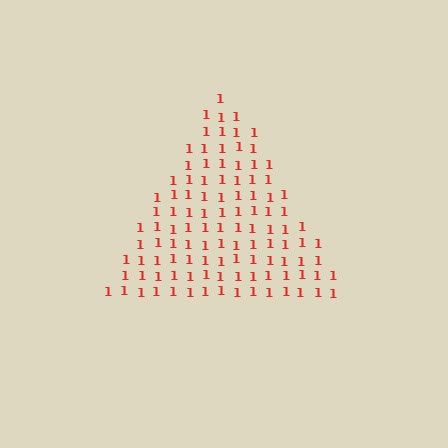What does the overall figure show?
The overall figure shows a triangle.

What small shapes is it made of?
It is made of small digit 1's.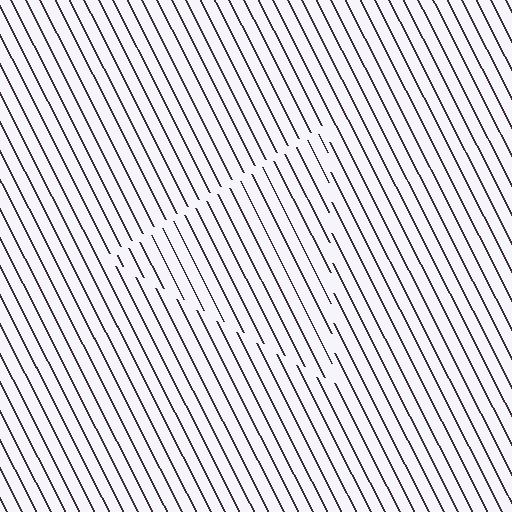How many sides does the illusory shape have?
3 sides — the line-ends trace a triangle.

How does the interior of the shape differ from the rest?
The interior of the shape contains the same grating, shifted by half a period — the contour is defined by the phase discontinuity where line-ends from the inner and outer gratings abut.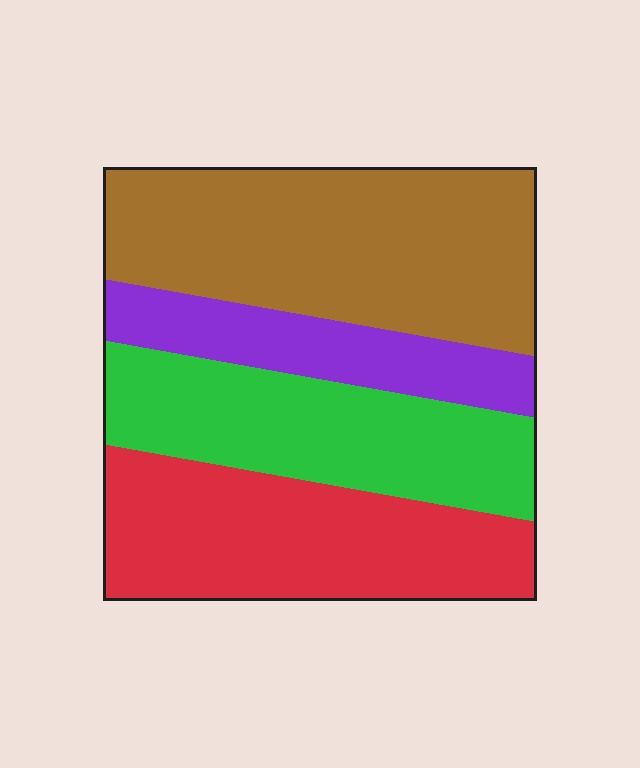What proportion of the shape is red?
Red covers 27% of the shape.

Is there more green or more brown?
Brown.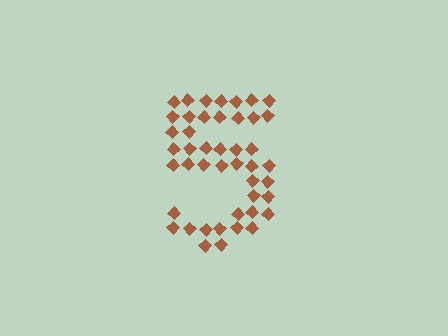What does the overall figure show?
The overall figure shows the digit 5.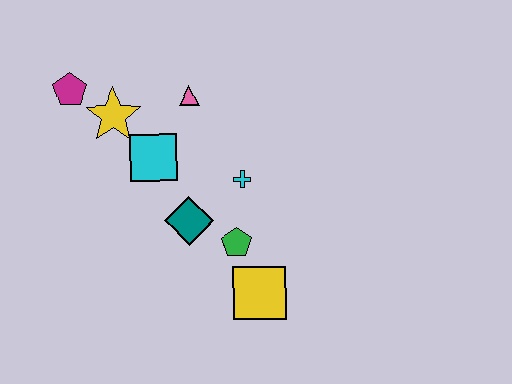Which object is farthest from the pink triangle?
The yellow square is farthest from the pink triangle.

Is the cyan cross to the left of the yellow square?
Yes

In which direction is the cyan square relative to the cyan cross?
The cyan square is to the left of the cyan cross.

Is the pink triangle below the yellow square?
No